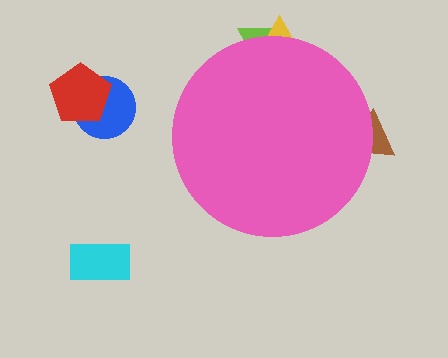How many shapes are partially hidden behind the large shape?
3 shapes are partially hidden.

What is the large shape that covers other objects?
A pink circle.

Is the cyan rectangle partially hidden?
No, the cyan rectangle is fully visible.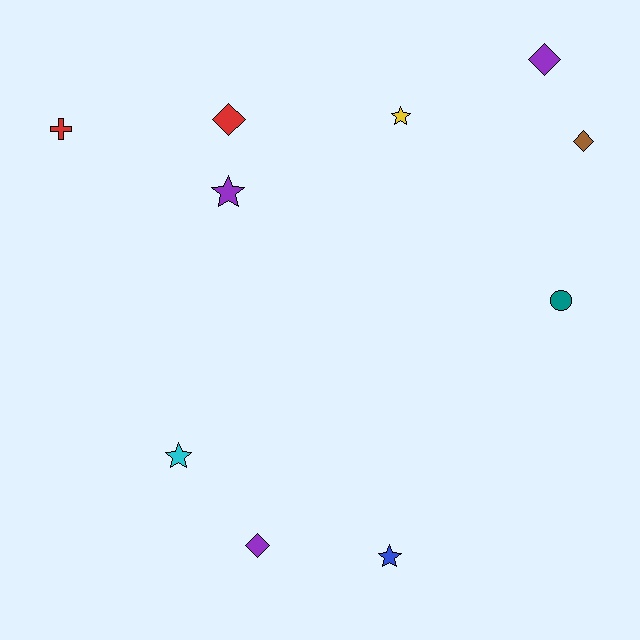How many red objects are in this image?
There are 2 red objects.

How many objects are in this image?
There are 10 objects.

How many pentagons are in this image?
There are no pentagons.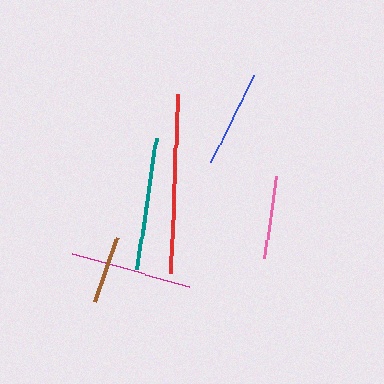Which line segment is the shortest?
The brown line is the shortest at approximately 68 pixels.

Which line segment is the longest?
The red line is the longest at approximately 179 pixels.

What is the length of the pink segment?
The pink segment is approximately 83 pixels long.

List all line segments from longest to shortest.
From longest to shortest: red, teal, magenta, blue, pink, brown.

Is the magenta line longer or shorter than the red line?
The red line is longer than the magenta line.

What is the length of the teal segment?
The teal segment is approximately 132 pixels long.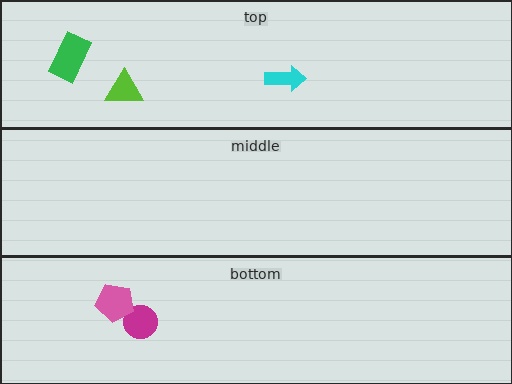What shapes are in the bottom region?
The magenta circle, the pink pentagon.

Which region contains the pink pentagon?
The bottom region.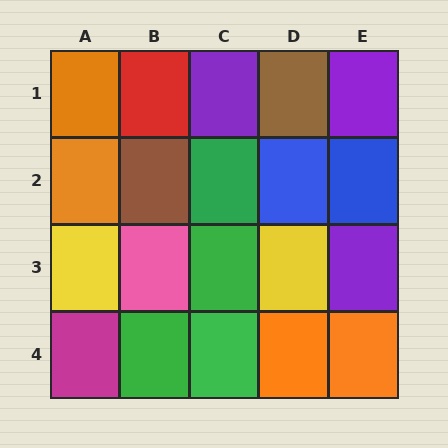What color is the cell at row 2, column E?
Blue.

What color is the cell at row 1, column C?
Purple.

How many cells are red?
1 cell is red.